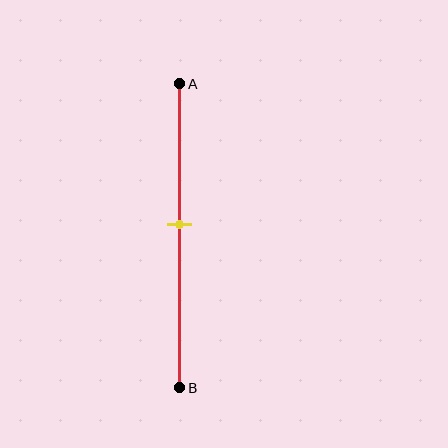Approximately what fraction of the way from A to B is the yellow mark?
The yellow mark is approximately 45% of the way from A to B.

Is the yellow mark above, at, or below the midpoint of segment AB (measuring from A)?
The yellow mark is above the midpoint of segment AB.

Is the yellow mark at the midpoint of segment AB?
No, the mark is at about 45% from A, not at the 50% midpoint.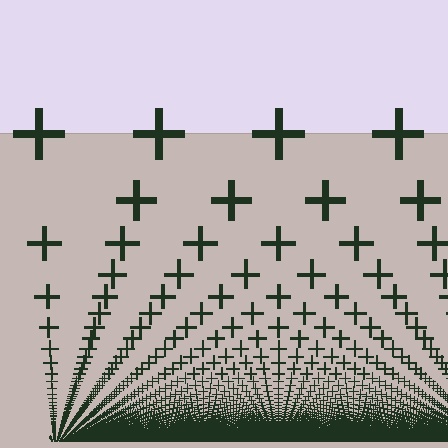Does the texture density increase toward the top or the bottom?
Density increases toward the bottom.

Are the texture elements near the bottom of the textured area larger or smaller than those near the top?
Smaller. The gradient is inverted — elements near the bottom are smaller and denser.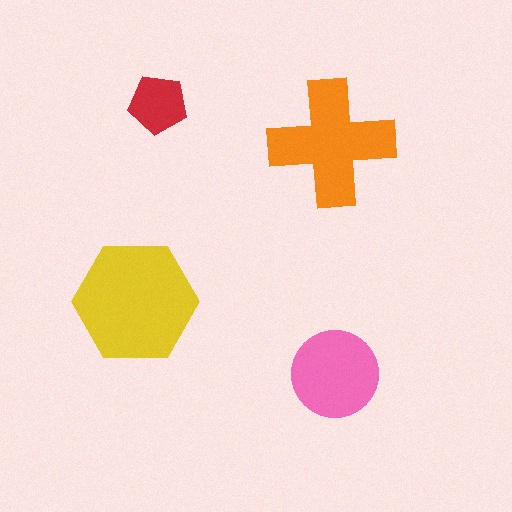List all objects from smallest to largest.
The red pentagon, the pink circle, the orange cross, the yellow hexagon.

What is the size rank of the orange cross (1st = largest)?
2nd.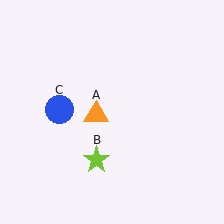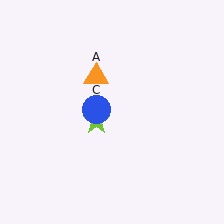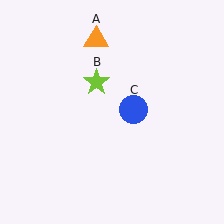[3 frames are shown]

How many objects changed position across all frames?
3 objects changed position: orange triangle (object A), lime star (object B), blue circle (object C).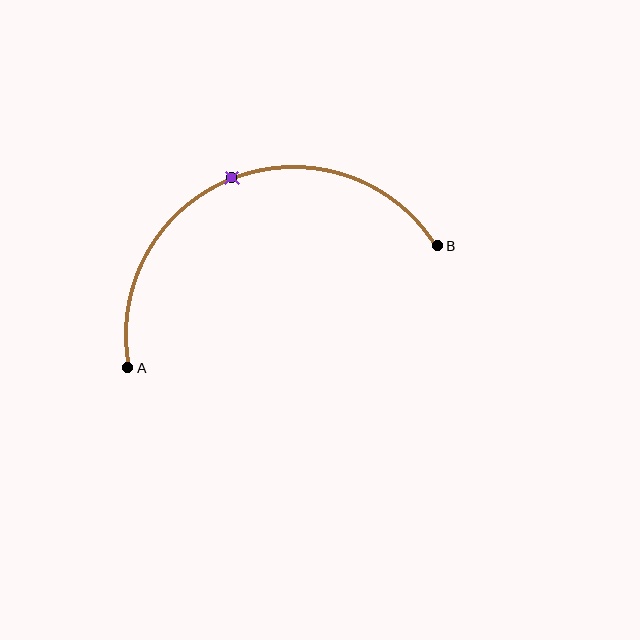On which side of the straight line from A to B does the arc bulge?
The arc bulges above the straight line connecting A and B.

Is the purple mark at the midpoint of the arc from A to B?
Yes. The purple mark lies on the arc at equal arc-length from both A and B — it is the arc midpoint.